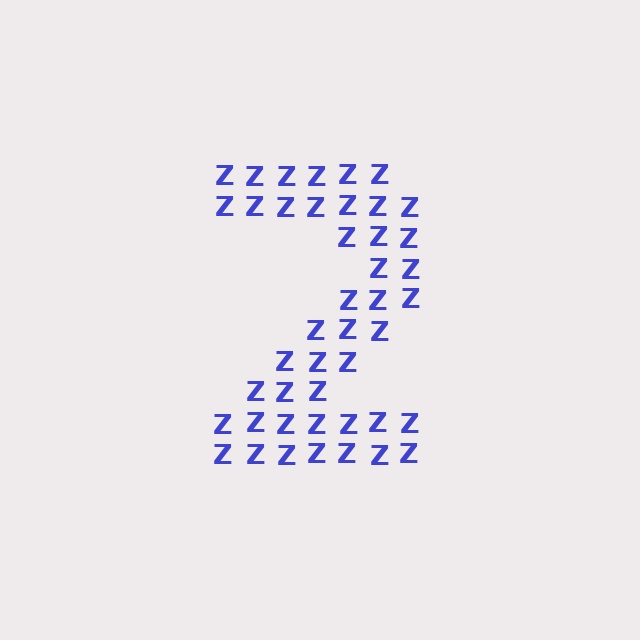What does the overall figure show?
The overall figure shows the digit 2.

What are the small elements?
The small elements are letter Z's.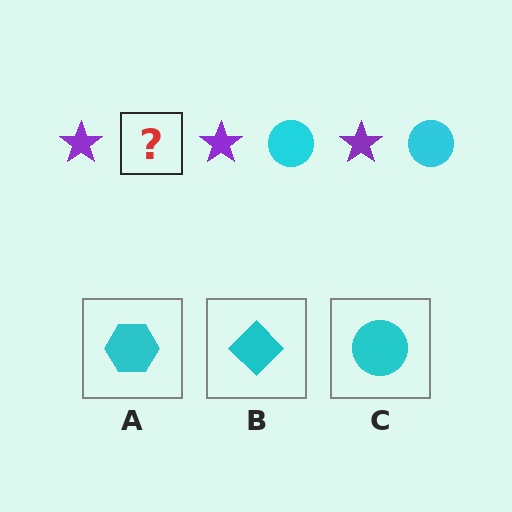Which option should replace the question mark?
Option C.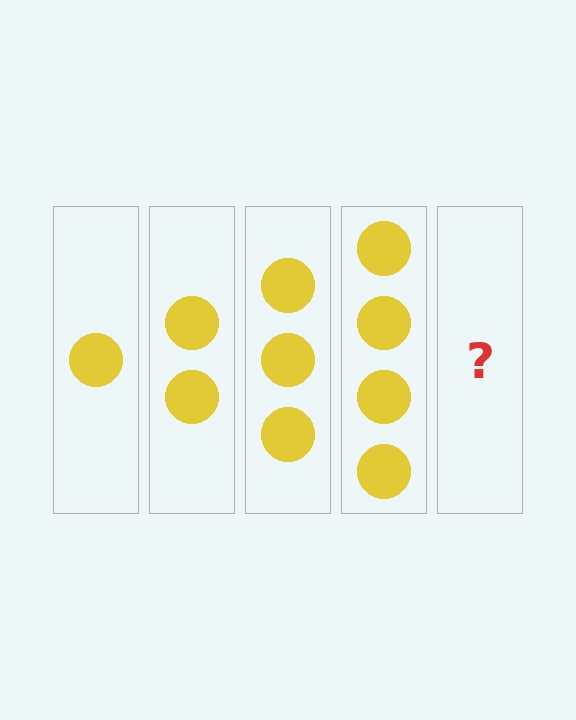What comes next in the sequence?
The next element should be 5 circles.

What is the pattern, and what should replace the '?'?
The pattern is that each step adds one more circle. The '?' should be 5 circles.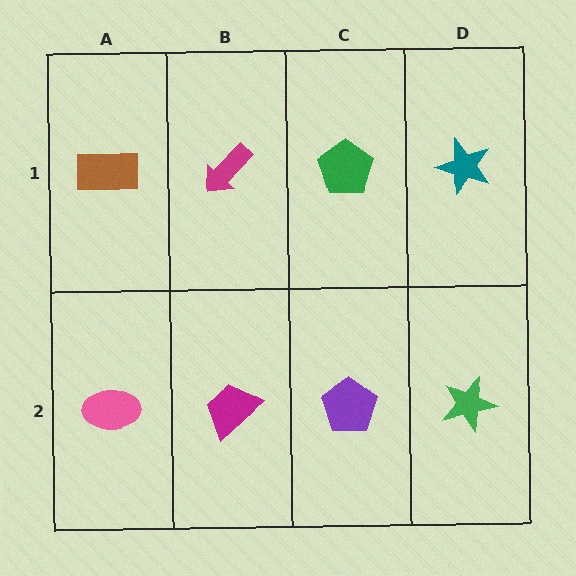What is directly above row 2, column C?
A green pentagon.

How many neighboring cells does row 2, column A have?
2.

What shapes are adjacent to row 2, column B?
A magenta arrow (row 1, column B), a pink ellipse (row 2, column A), a purple pentagon (row 2, column C).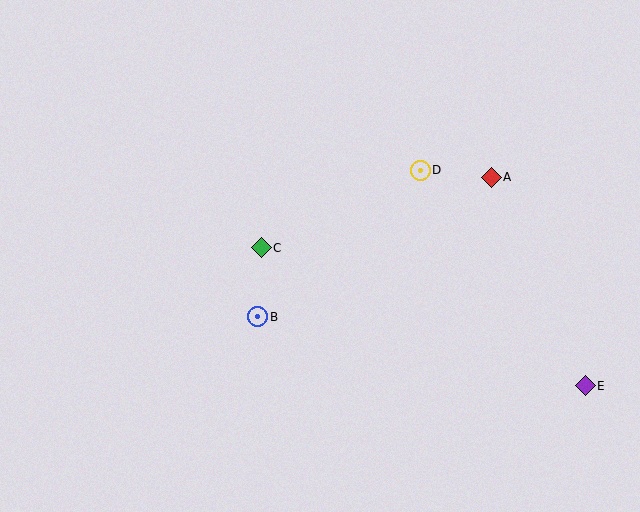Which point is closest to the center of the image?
Point C at (261, 248) is closest to the center.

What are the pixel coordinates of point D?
Point D is at (420, 170).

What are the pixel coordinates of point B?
Point B is at (258, 317).